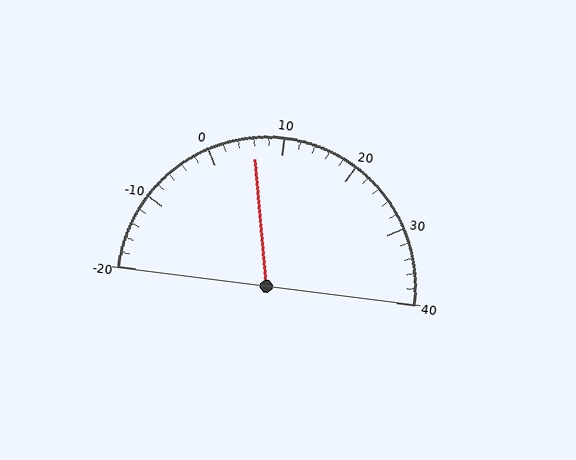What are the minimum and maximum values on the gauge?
The gauge ranges from -20 to 40.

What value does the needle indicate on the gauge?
The needle indicates approximately 6.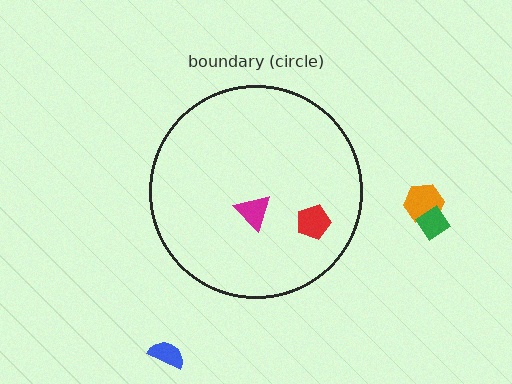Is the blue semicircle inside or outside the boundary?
Outside.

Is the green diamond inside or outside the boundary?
Outside.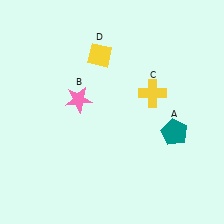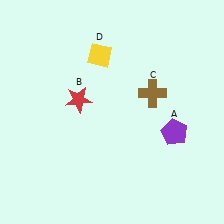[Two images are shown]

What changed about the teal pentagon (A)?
In Image 1, A is teal. In Image 2, it changed to purple.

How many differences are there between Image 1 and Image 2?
There are 3 differences between the two images.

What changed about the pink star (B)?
In Image 1, B is pink. In Image 2, it changed to red.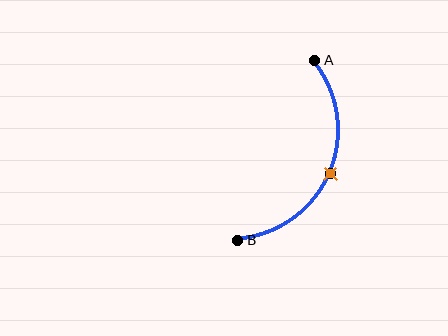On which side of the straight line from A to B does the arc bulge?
The arc bulges to the right of the straight line connecting A and B.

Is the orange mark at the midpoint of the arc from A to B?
Yes. The orange mark lies on the arc at equal arc-length from both A and B — it is the arc midpoint.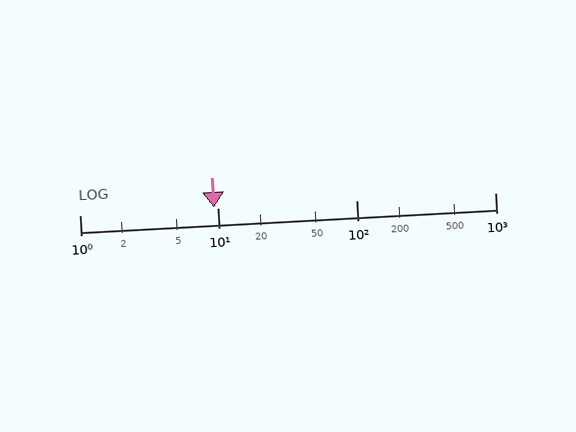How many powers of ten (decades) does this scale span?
The scale spans 3 decades, from 1 to 1000.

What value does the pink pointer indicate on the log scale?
The pointer indicates approximately 9.4.